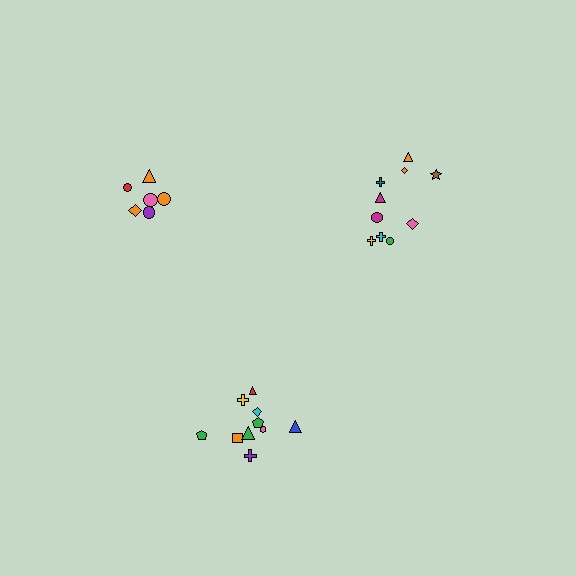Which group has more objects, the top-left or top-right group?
The top-right group.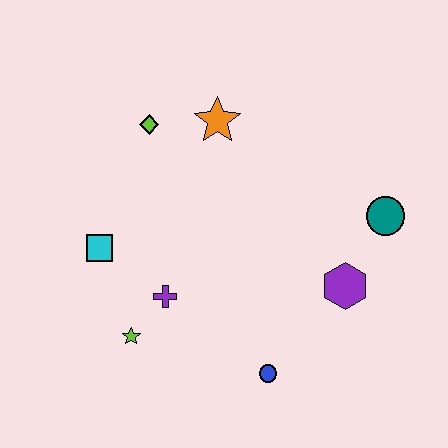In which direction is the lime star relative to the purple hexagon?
The lime star is to the left of the purple hexagon.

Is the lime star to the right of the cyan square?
Yes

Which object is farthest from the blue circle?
The lime diamond is farthest from the blue circle.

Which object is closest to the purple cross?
The lime star is closest to the purple cross.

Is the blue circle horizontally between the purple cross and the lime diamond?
No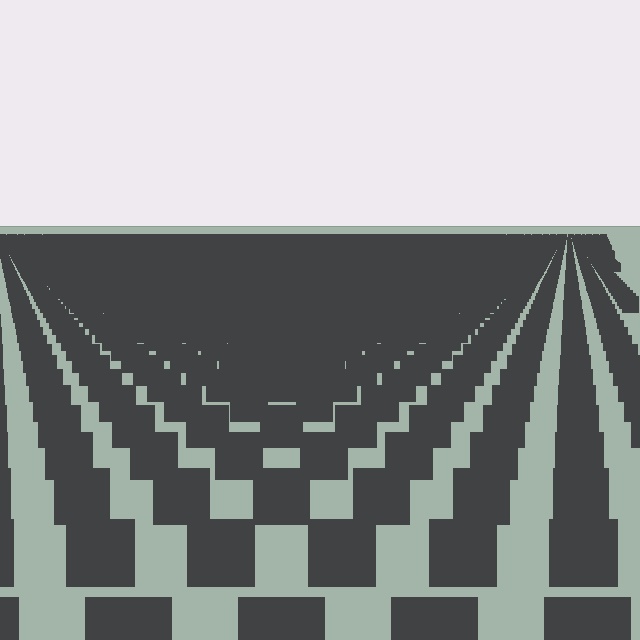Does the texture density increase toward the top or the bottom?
Density increases toward the top.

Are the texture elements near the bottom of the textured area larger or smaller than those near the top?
Larger. Near the bottom, elements are closer to the viewer and appear at a bigger on-screen size.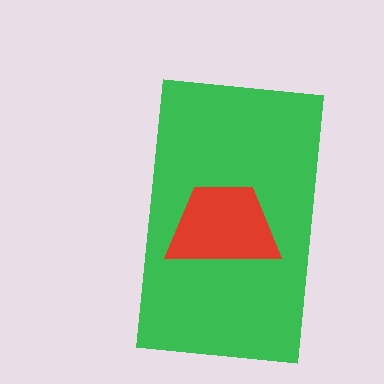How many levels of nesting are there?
2.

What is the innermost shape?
The red trapezoid.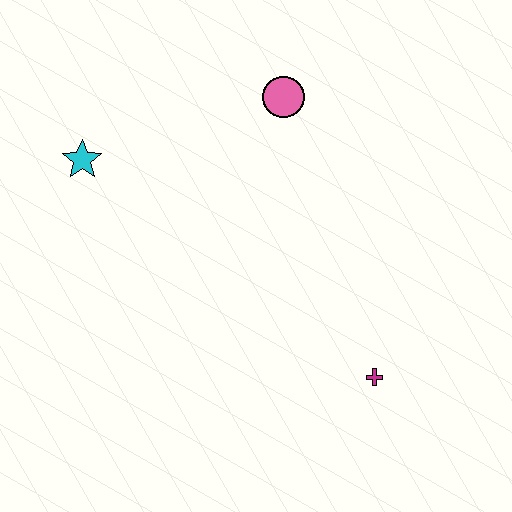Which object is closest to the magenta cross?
The pink circle is closest to the magenta cross.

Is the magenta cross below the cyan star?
Yes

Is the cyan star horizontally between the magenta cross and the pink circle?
No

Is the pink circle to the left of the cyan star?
No